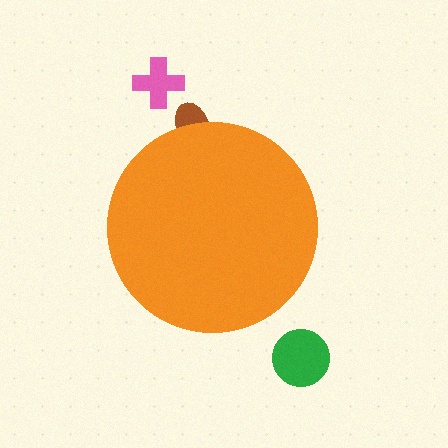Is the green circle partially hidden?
No, the green circle is fully visible.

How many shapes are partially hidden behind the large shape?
1 shape is partially hidden.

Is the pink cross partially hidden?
No, the pink cross is fully visible.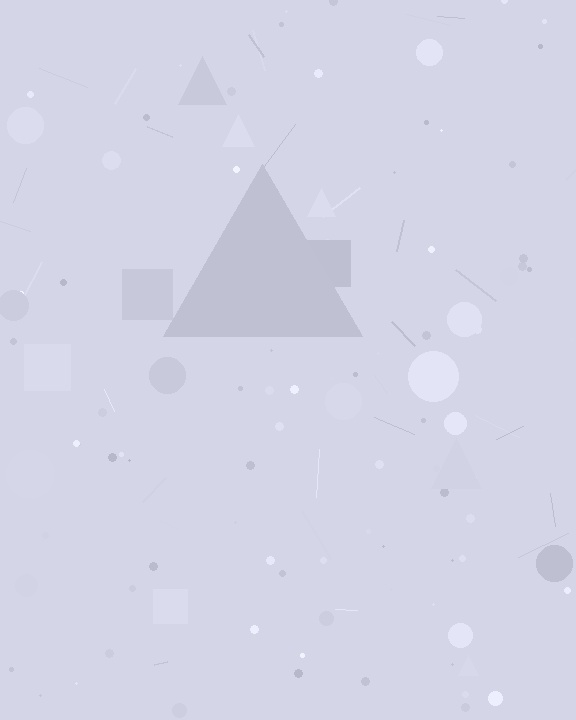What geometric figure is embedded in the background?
A triangle is embedded in the background.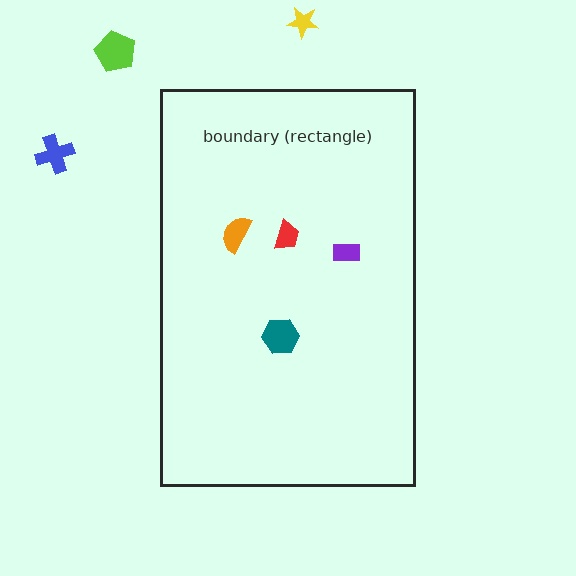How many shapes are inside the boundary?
4 inside, 3 outside.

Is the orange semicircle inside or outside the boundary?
Inside.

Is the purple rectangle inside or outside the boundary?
Inside.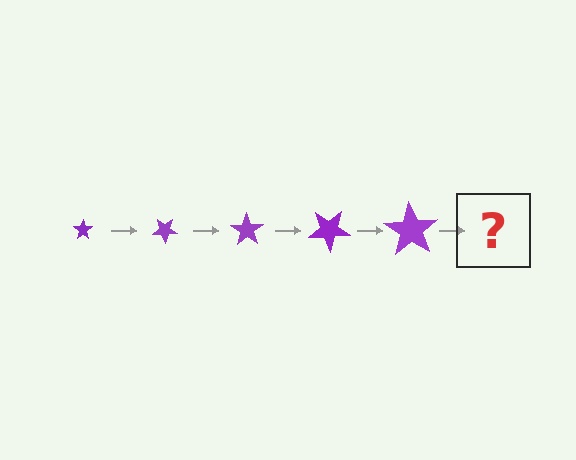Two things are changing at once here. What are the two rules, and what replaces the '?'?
The two rules are that the star grows larger each step and it rotates 35 degrees each step. The '?' should be a star, larger than the previous one and rotated 175 degrees from the start.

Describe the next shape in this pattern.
It should be a star, larger than the previous one and rotated 175 degrees from the start.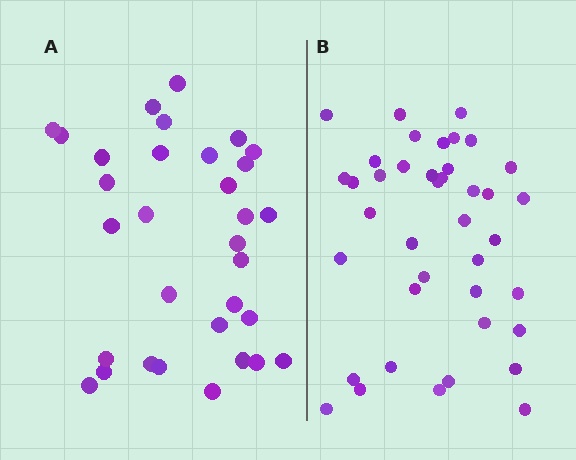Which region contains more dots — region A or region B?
Region B (the right region) has more dots.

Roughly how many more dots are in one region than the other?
Region B has roughly 8 or so more dots than region A.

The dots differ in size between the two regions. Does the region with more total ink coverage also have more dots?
No. Region A has more total ink coverage because its dots are larger, but region B actually contains more individual dots. Total area can be misleading — the number of items is what matters here.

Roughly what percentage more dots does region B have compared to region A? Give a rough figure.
About 25% more.